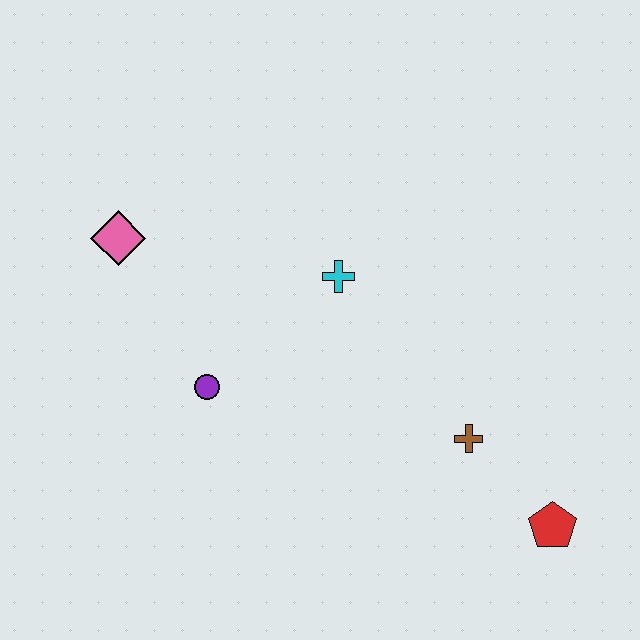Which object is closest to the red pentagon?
The brown cross is closest to the red pentagon.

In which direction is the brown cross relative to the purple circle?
The brown cross is to the right of the purple circle.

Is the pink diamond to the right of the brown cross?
No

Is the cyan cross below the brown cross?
No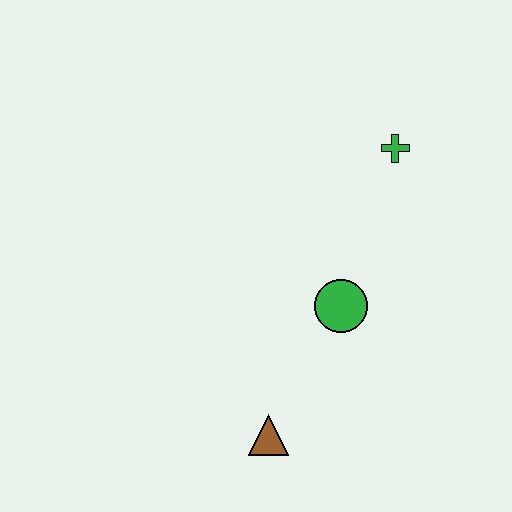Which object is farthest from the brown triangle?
The green cross is farthest from the brown triangle.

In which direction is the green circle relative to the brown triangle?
The green circle is above the brown triangle.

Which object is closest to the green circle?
The brown triangle is closest to the green circle.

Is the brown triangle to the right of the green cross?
No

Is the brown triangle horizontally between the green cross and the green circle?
No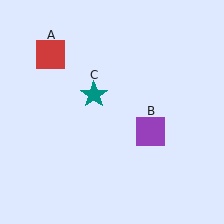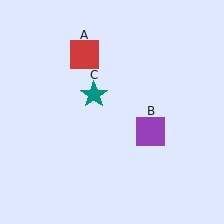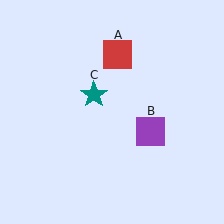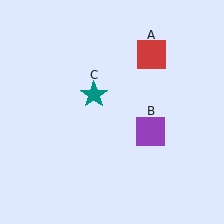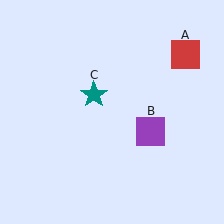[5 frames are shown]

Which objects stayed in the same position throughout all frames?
Purple square (object B) and teal star (object C) remained stationary.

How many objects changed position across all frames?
1 object changed position: red square (object A).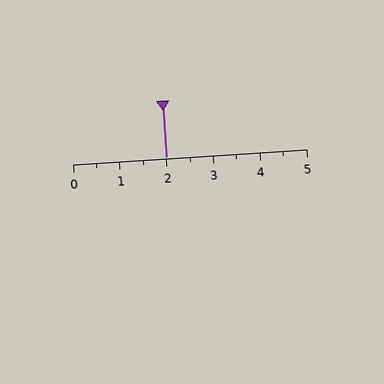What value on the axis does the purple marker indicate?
The marker indicates approximately 2.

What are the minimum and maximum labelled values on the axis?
The axis runs from 0 to 5.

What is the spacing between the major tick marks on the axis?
The major ticks are spaced 1 apart.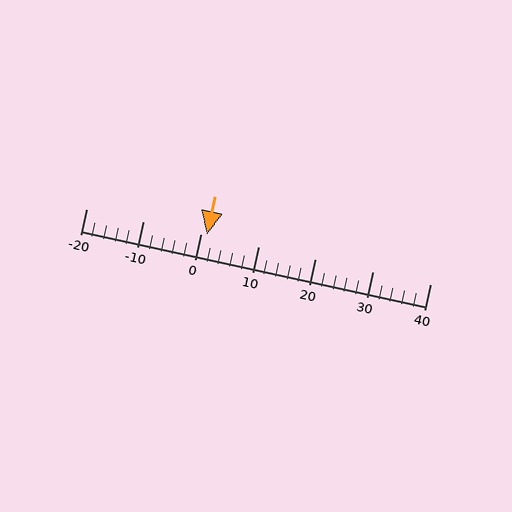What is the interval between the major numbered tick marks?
The major tick marks are spaced 10 units apart.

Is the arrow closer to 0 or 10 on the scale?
The arrow is closer to 0.